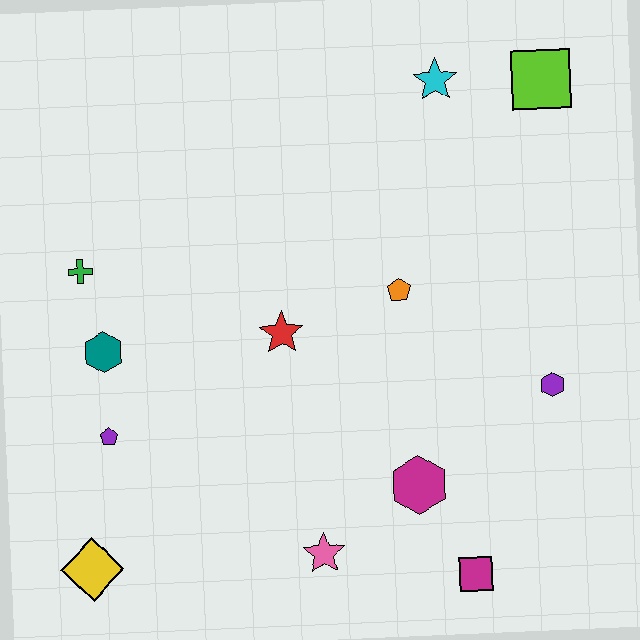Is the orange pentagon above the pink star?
Yes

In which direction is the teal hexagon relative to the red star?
The teal hexagon is to the left of the red star.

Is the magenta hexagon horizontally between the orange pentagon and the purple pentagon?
No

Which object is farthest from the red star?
The lime square is farthest from the red star.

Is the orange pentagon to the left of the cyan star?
Yes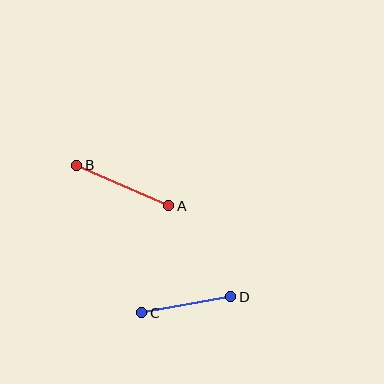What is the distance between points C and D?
The distance is approximately 91 pixels.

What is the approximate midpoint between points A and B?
The midpoint is at approximately (123, 186) pixels.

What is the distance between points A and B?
The distance is approximately 100 pixels.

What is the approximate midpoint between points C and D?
The midpoint is at approximately (186, 305) pixels.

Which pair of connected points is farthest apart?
Points A and B are farthest apart.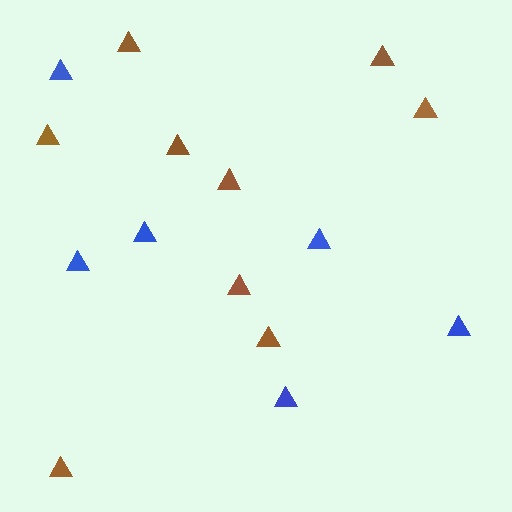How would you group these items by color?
There are 2 groups: one group of blue triangles (6) and one group of brown triangles (9).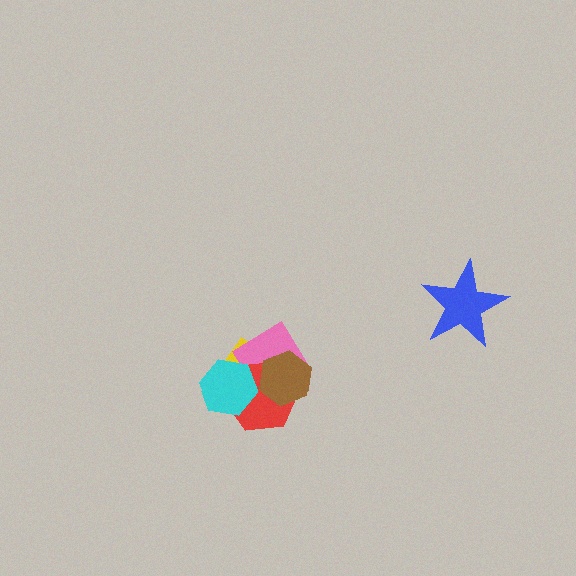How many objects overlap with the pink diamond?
4 objects overlap with the pink diamond.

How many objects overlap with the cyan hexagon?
3 objects overlap with the cyan hexagon.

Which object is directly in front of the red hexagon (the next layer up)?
The cyan hexagon is directly in front of the red hexagon.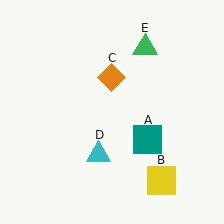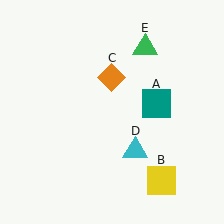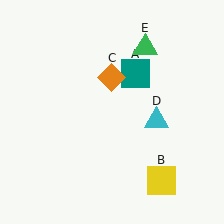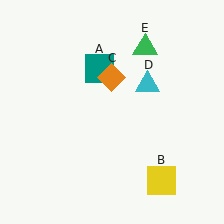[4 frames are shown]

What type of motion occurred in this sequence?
The teal square (object A), cyan triangle (object D) rotated counterclockwise around the center of the scene.